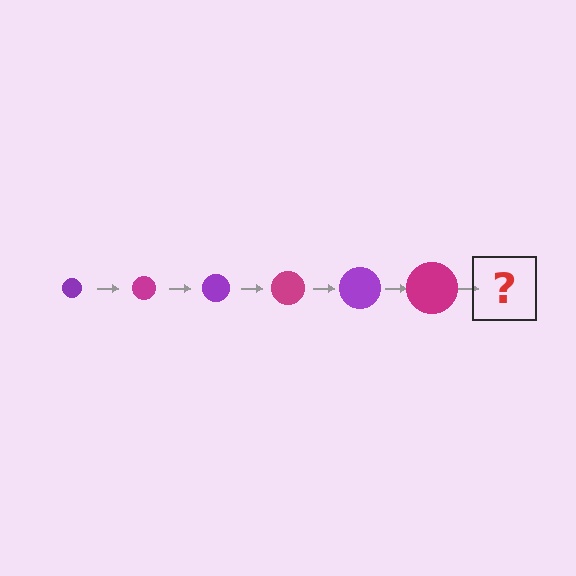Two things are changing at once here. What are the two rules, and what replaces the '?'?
The two rules are that the circle grows larger each step and the color cycles through purple and magenta. The '?' should be a purple circle, larger than the previous one.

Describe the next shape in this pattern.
It should be a purple circle, larger than the previous one.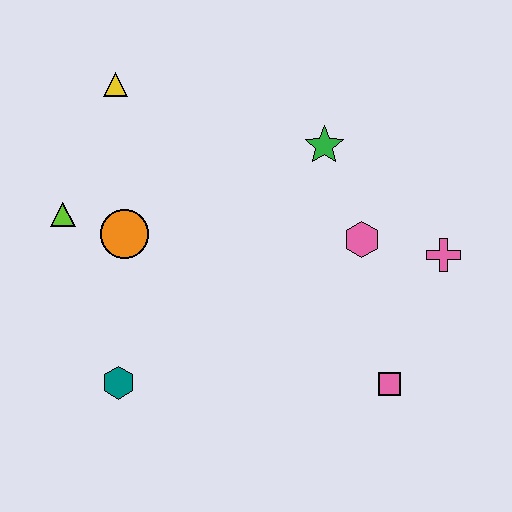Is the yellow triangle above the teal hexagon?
Yes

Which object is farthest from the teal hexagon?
The pink cross is farthest from the teal hexagon.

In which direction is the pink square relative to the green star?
The pink square is below the green star.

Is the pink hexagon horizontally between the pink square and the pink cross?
No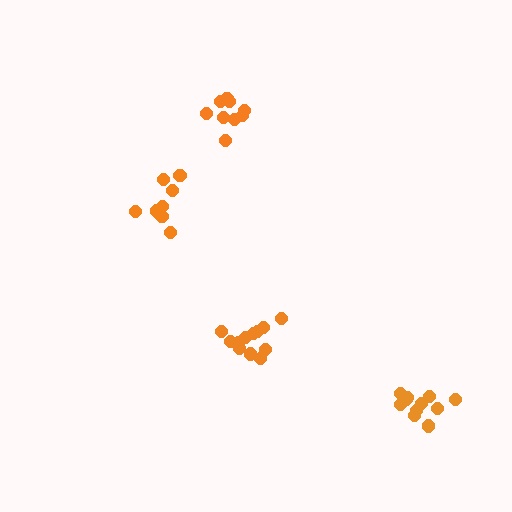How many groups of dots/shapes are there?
There are 4 groups.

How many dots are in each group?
Group 1: 9 dots, Group 2: 12 dots, Group 3: 11 dots, Group 4: 9 dots (41 total).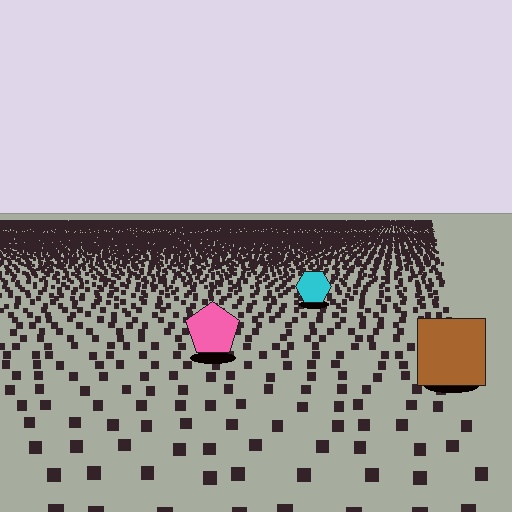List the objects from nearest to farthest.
From nearest to farthest: the brown square, the pink pentagon, the cyan hexagon.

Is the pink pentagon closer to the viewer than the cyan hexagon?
Yes. The pink pentagon is closer — you can tell from the texture gradient: the ground texture is coarser near it.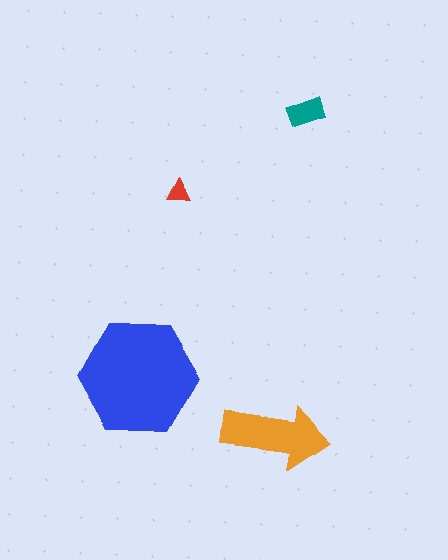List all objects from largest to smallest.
The blue hexagon, the orange arrow, the teal rectangle, the red triangle.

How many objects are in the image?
There are 4 objects in the image.